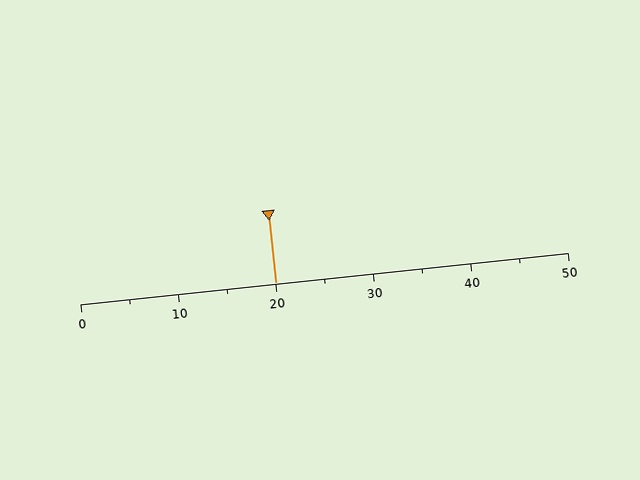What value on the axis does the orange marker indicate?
The marker indicates approximately 20.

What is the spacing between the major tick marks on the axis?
The major ticks are spaced 10 apart.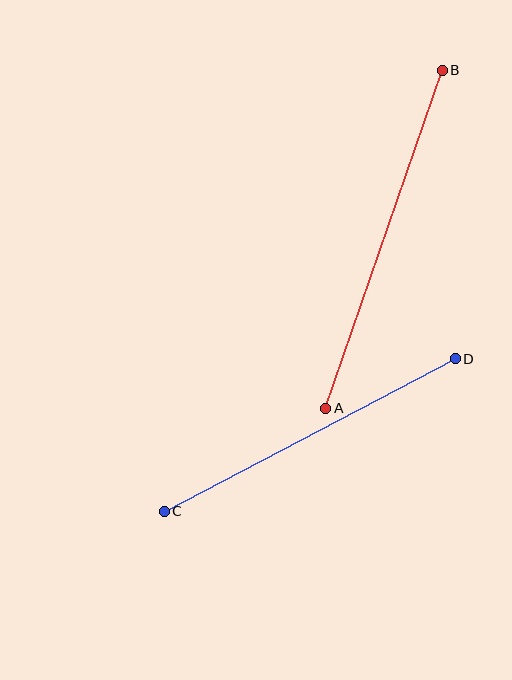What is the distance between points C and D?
The distance is approximately 328 pixels.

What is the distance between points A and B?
The distance is approximately 357 pixels.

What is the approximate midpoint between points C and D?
The midpoint is at approximately (310, 435) pixels.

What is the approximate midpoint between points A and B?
The midpoint is at approximately (384, 239) pixels.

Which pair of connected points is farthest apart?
Points A and B are farthest apart.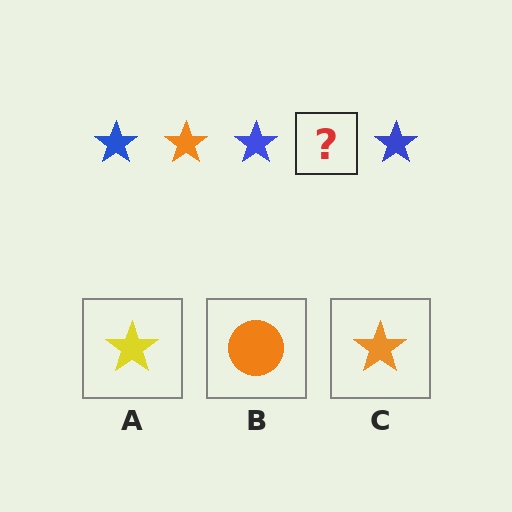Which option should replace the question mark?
Option C.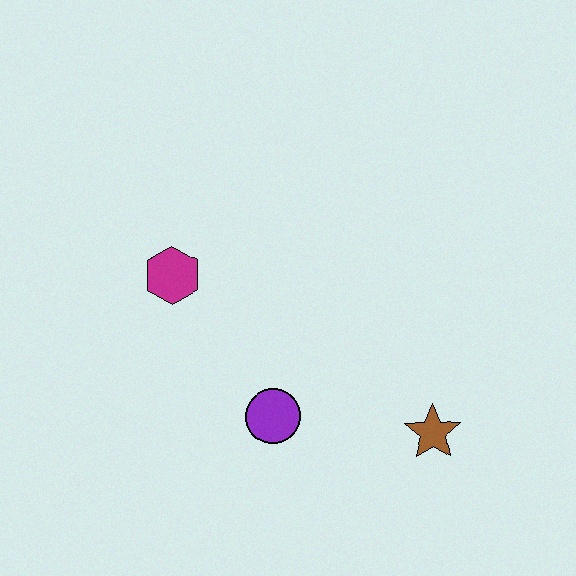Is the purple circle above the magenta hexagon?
No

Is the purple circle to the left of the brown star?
Yes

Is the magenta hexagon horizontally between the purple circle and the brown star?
No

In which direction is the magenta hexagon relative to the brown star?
The magenta hexagon is to the left of the brown star.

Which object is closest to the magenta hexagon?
The purple circle is closest to the magenta hexagon.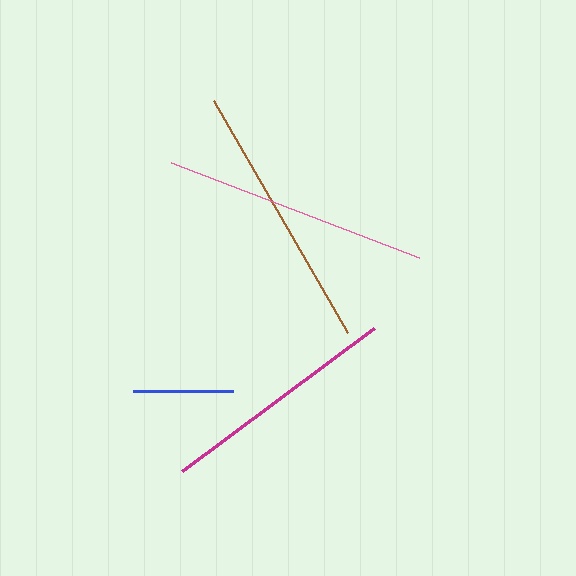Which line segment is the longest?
The brown line is the longest at approximately 268 pixels.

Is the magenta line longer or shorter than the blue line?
The magenta line is longer than the blue line.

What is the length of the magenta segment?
The magenta segment is approximately 239 pixels long.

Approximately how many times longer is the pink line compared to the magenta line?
The pink line is approximately 1.1 times the length of the magenta line.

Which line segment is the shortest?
The blue line is the shortest at approximately 100 pixels.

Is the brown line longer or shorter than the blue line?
The brown line is longer than the blue line.